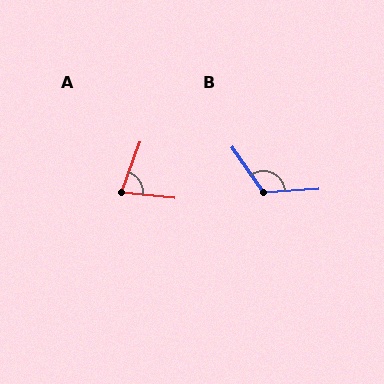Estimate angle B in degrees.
Approximately 122 degrees.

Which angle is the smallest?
A, at approximately 76 degrees.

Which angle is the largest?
B, at approximately 122 degrees.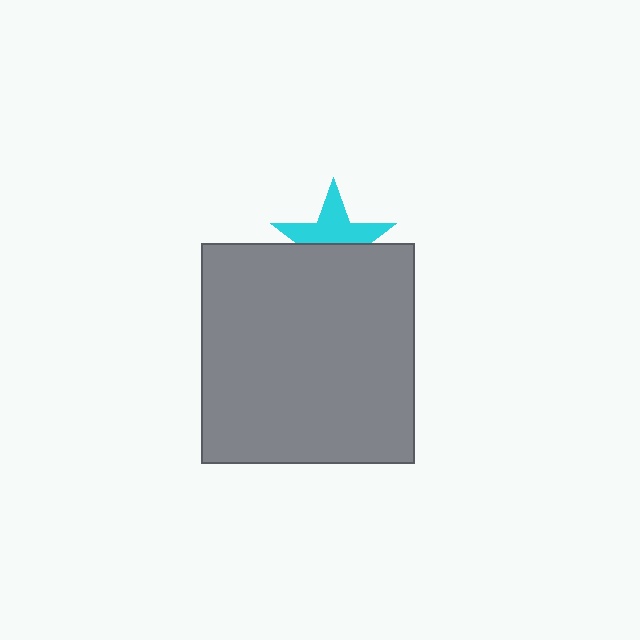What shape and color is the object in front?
The object in front is a gray rectangle.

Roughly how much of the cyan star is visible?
About half of it is visible (roughly 53%).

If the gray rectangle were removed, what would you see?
You would see the complete cyan star.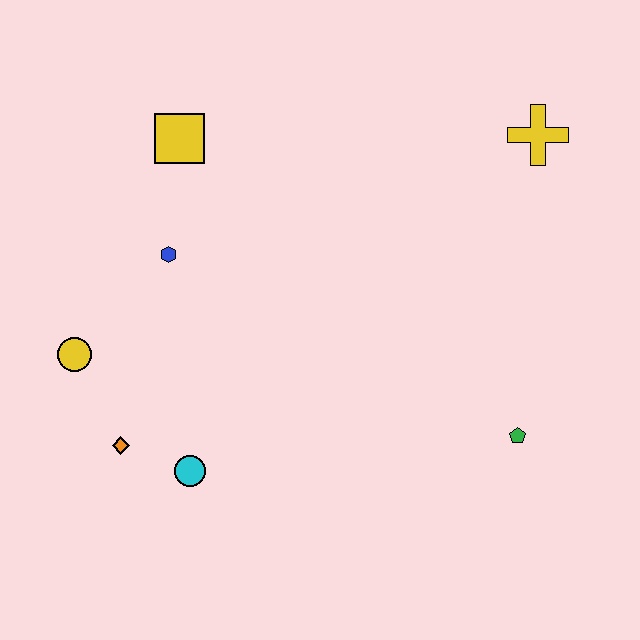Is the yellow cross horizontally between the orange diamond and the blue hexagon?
No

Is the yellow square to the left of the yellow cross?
Yes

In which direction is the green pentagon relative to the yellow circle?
The green pentagon is to the right of the yellow circle.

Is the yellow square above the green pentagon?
Yes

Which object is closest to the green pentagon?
The yellow cross is closest to the green pentagon.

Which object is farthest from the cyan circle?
The yellow cross is farthest from the cyan circle.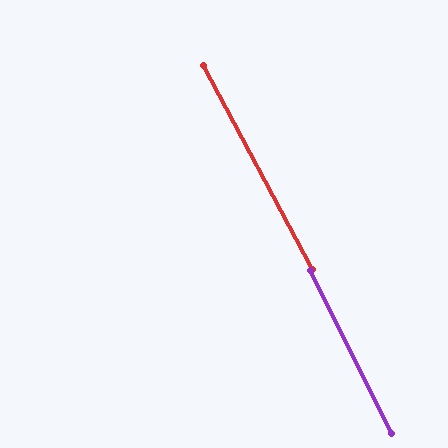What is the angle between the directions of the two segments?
Approximately 2 degrees.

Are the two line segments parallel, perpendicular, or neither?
Parallel — their directions differ by only 1.6°.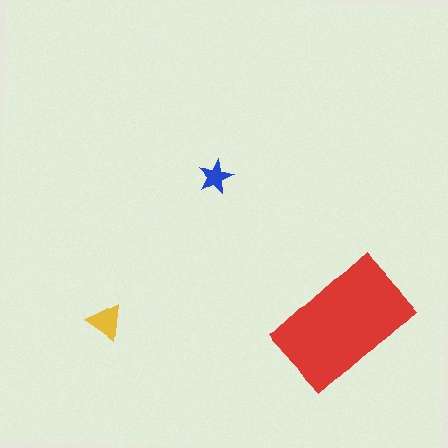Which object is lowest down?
The yellow triangle is bottommost.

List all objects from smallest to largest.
The blue star, the yellow triangle, the red rectangle.